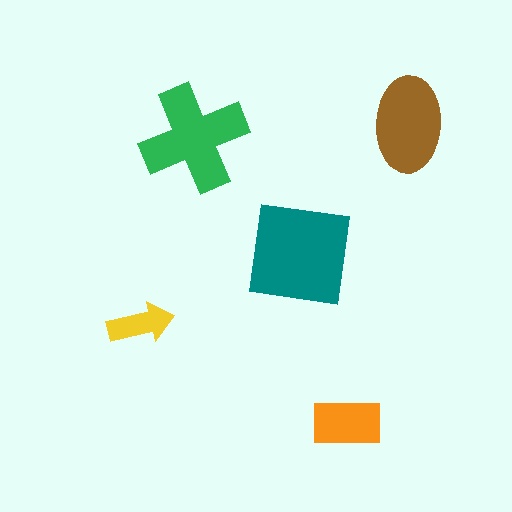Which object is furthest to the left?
The yellow arrow is leftmost.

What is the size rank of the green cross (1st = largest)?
2nd.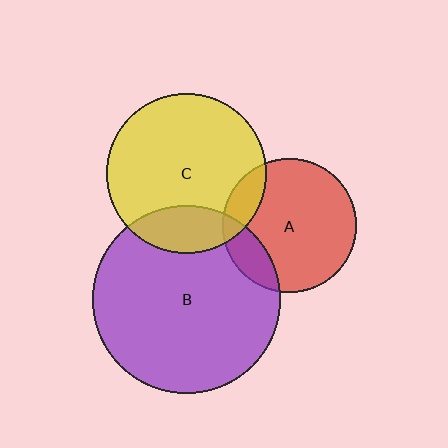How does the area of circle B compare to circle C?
Approximately 1.4 times.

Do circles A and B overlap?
Yes.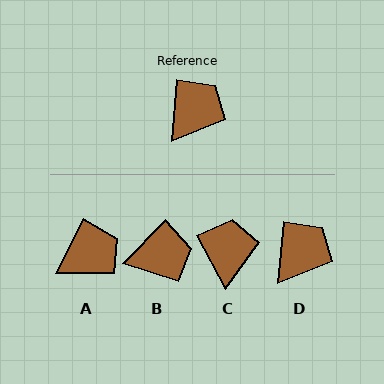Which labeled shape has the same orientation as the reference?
D.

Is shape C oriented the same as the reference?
No, it is off by about 33 degrees.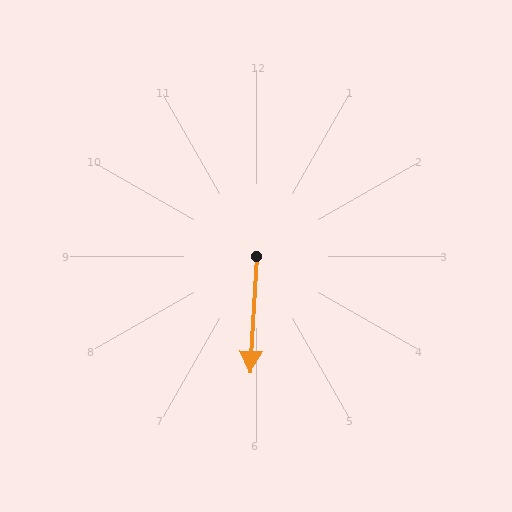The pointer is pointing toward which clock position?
Roughly 6 o'clock.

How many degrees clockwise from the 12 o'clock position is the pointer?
Approximately 183 degrees.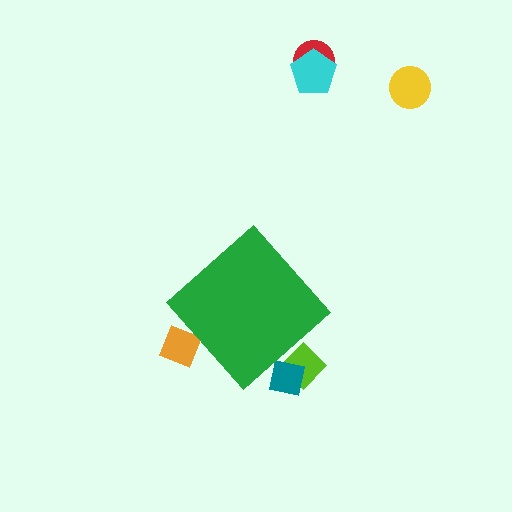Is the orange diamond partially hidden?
Yes, the orange diamond is partially hidden behind the green diamond.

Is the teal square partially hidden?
Yes, the teal square is partially hidden behind the green diamond.